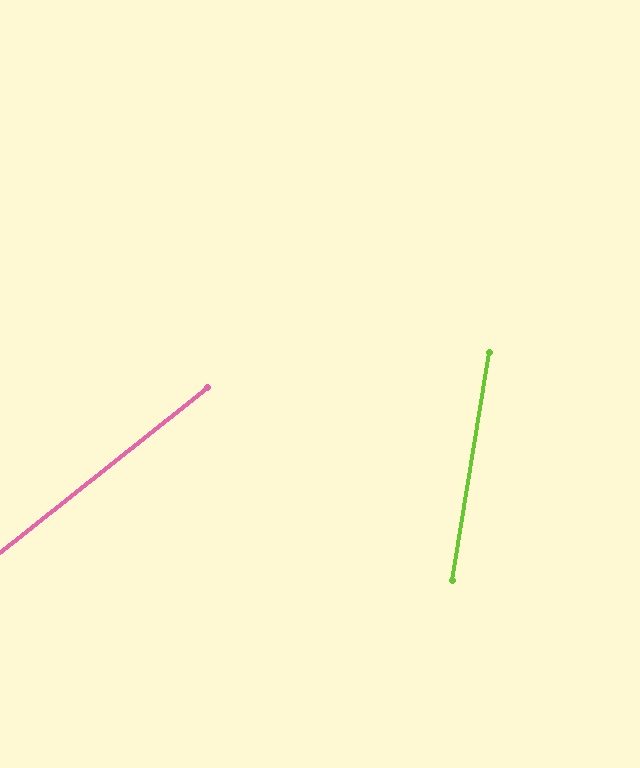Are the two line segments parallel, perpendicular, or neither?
Neither parallel nor perpendicular — they differ by about 43°.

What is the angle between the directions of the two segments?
Approximately 43 degrees.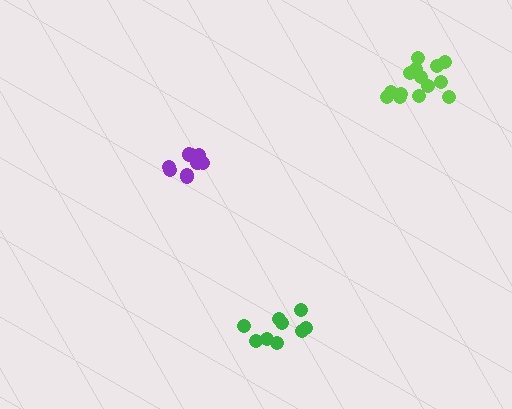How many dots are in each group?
Group 1: 9 dots, Group 2: 14 dots, Group 3: 9 dots (32 total).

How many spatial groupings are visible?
There are 3 spatial groupings.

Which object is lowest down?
The green cluster is bottommost.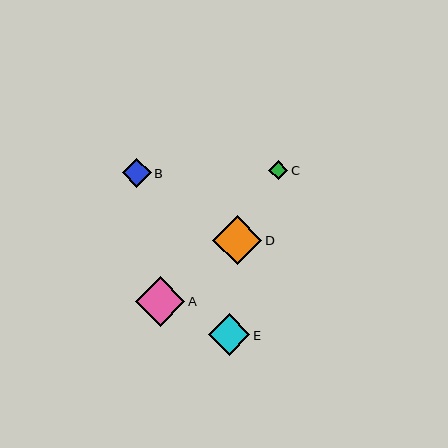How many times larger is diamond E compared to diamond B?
Diamond E is approximately 1.4 times the size of diamond B.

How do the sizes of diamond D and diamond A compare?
Diamond D and diamond A are approximately the same size.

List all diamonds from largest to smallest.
From largest to smallest: D, A, E, B, C.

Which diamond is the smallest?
Diamond C is the smallest with a size of approximately 19 pixels.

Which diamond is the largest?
Diamond D is the largest with a size of approximately 50 pixels.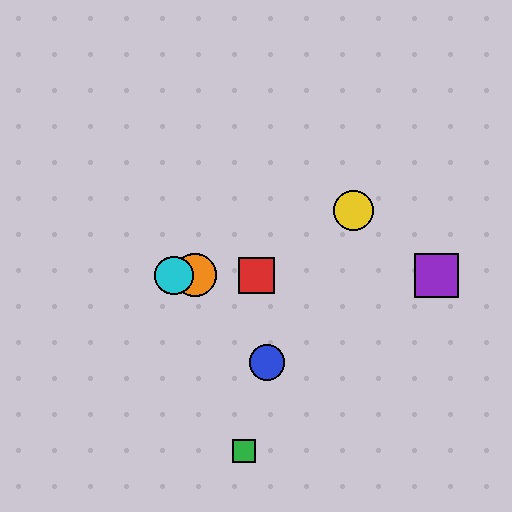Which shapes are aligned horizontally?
The red square, the purple square, the orange circle, the cyan circle are aligned horizontally.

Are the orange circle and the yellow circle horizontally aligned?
No, the orange circle is at y≈275 and the yellow circle is at y≈210.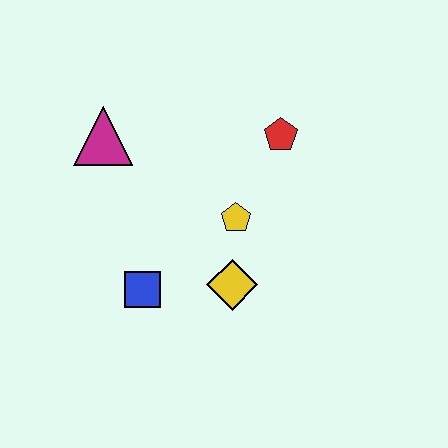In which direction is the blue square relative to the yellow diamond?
The blue square is to the left of the yellow diamond.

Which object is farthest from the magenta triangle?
The yellow diamond is farthest from the magenta triangle.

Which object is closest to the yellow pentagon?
The yellow diamond is closest to the yellow pentagon.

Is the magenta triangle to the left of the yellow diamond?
Yes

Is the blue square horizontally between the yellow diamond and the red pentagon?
No